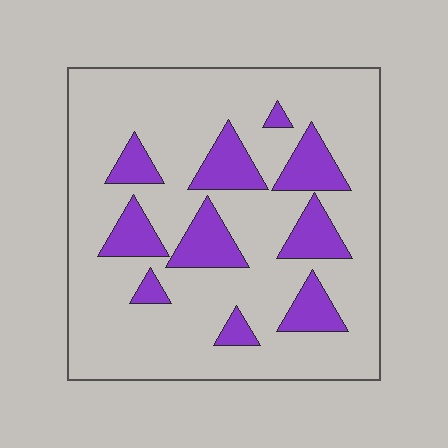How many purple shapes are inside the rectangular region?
10.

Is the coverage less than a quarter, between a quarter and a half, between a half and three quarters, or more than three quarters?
Less than a quarter.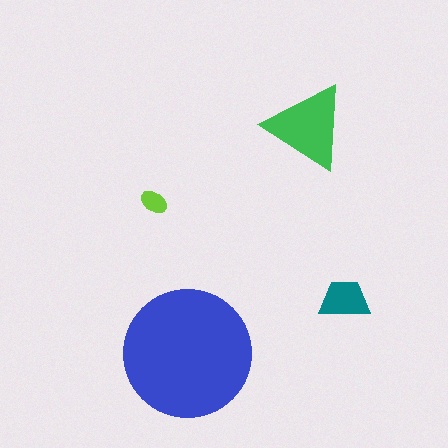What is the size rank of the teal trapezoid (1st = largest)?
3rd.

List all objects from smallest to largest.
The lime ellipse, the teal trapezoid, the green triangle, the blue circle.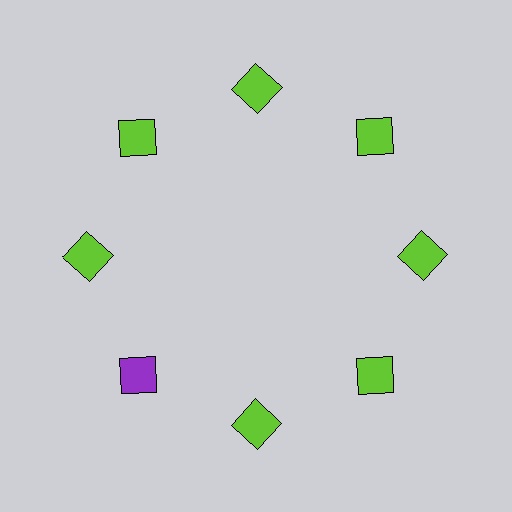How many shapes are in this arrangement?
There are 8 shapes arranged in a ring pattern.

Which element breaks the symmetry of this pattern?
The purple square at roughly the 8 o'clock position breaks the symmetry. All other shapes are lime squares.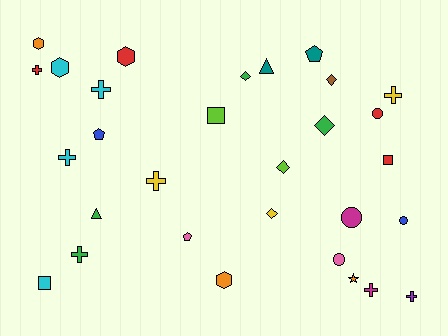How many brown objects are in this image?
There is 1 brown object.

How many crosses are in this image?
There are 8 crosses.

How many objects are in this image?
There are 30 objects.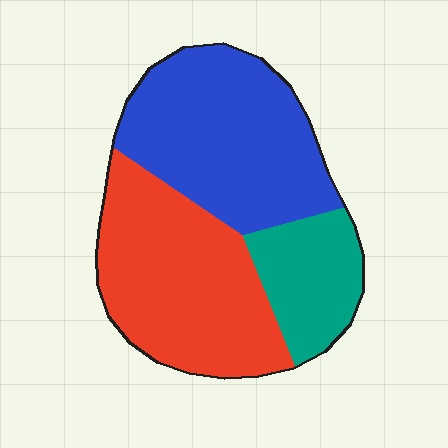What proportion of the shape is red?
Red takes up about two fifths (2/5) of the shape.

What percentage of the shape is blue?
Blue takes up between a quarter and a half of the shape.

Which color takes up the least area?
Teal, at roughly 20%.